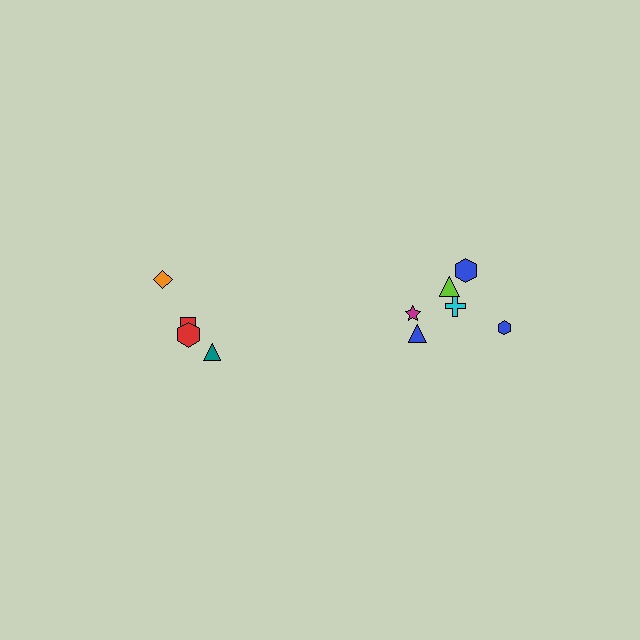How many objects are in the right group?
There are 6 objects.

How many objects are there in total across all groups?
There are 10 objects.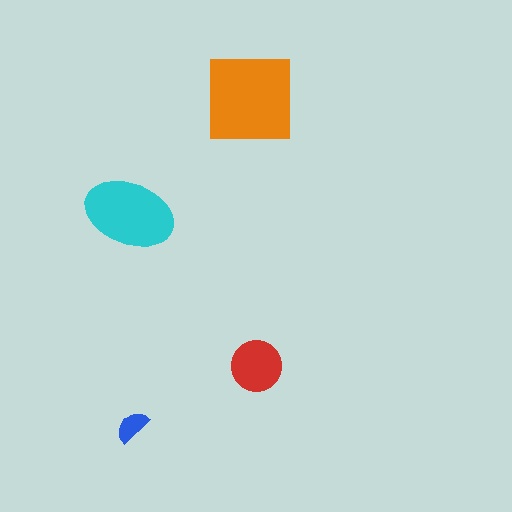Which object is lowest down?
The blue semicircle is bottommost.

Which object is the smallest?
The blue semicircle.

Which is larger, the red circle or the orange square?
The orange square.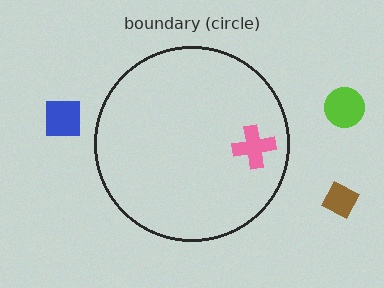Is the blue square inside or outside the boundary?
Outside.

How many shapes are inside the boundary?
1 inside, 3 outside.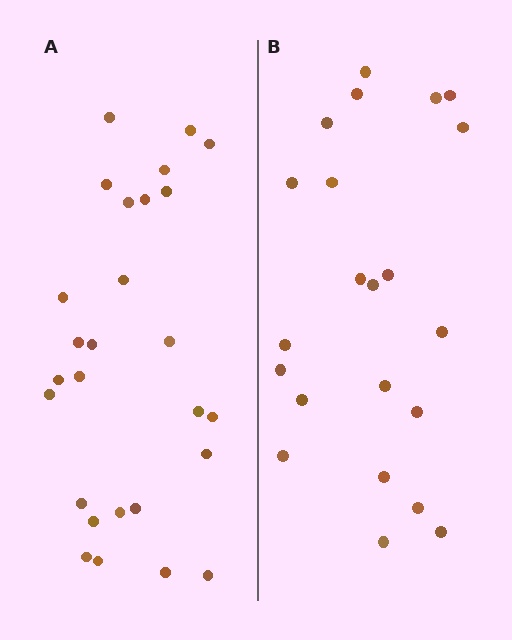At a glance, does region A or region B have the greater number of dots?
Region A (the left region) has more dots.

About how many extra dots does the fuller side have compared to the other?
Region A has about 5 more dots than region B.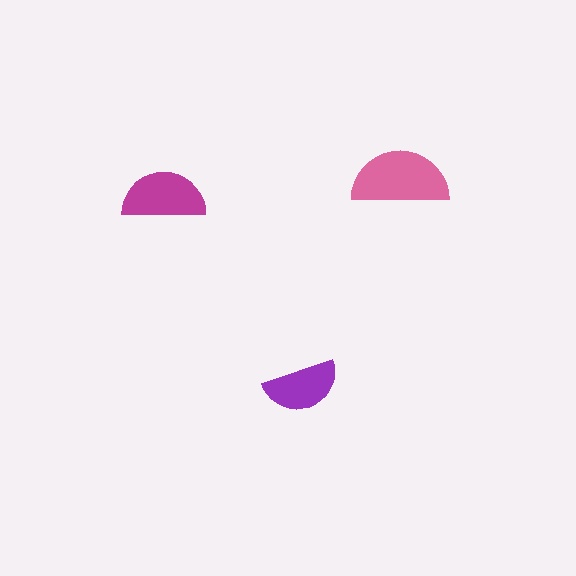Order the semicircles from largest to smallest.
the pink one, the magenta one, the purple one.